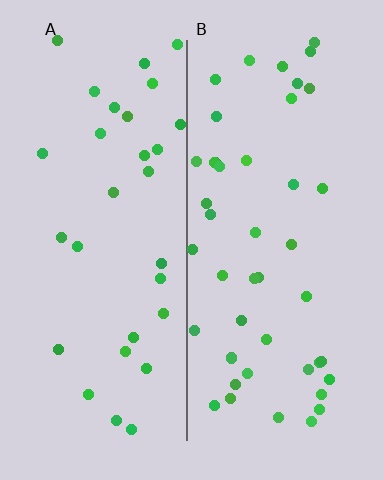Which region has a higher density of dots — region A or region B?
B (the right).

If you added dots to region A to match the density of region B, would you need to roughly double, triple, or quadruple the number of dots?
Approximately double.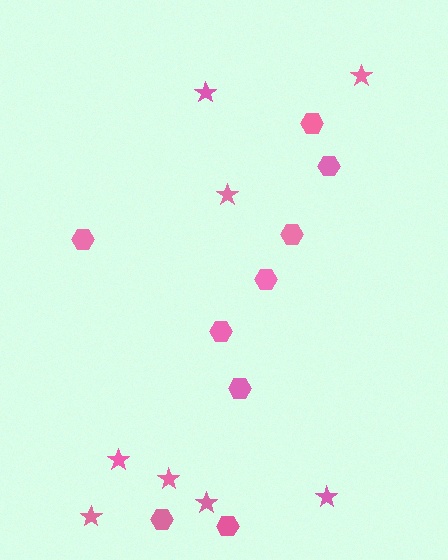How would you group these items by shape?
There are 2 groups: one group of hexagons (9) and one group of stars (8).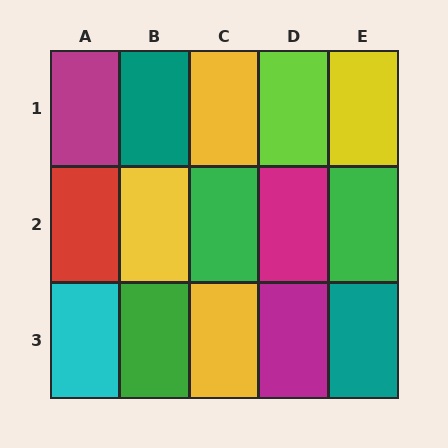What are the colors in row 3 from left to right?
Cyan, green, yellow, magenta, teal.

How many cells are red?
1 cell is red.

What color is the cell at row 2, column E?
Green.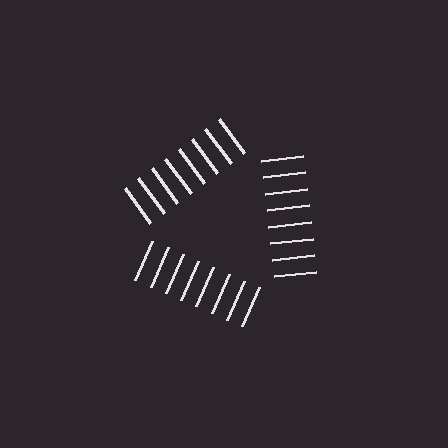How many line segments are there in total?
24 — 8 along each of the 3 edges.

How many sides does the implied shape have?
3 sides — the line-ends trace a triangle.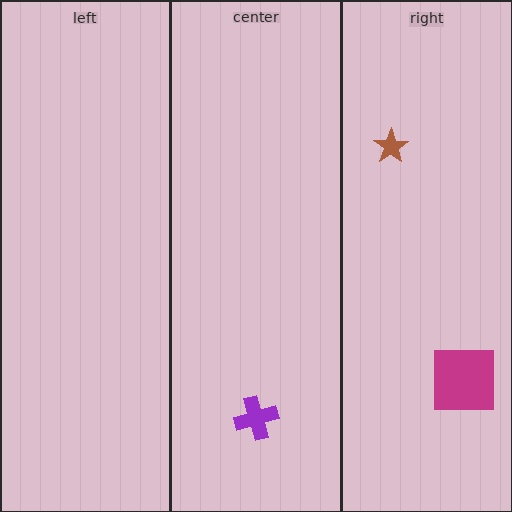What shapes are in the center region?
The purple cross.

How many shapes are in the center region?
1.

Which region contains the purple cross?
The center region.